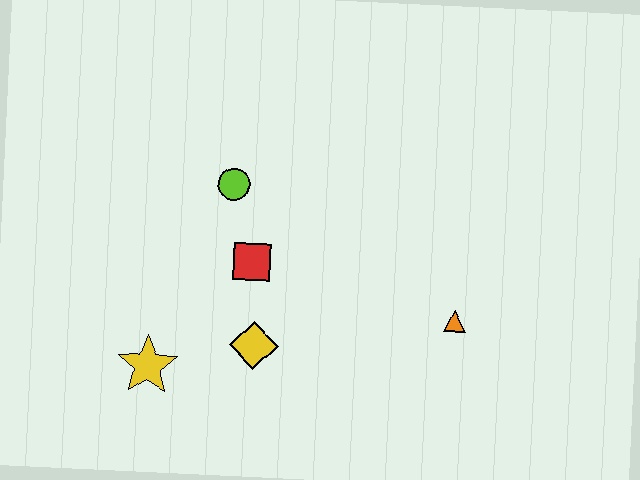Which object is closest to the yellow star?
The yellow diamond is closest to the yellow star.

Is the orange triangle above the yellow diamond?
Yes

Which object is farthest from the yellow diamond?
The orange triangle is farthest from the yellow diamond.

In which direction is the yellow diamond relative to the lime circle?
The yellow diamond is below the lime circle.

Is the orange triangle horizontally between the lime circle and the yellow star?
No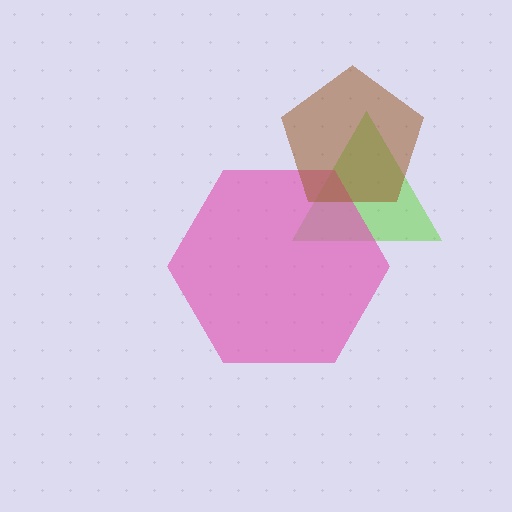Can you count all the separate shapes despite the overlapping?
Yes, there are 3 separate shapes.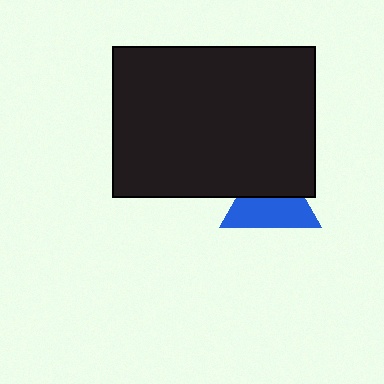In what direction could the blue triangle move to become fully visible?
The blue triangle could move down. That would shift it out from behind the black rectangle entirely.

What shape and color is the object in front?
The object in front is a black rectangle.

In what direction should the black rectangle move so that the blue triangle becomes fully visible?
The black rectangle should move up. That is the shortest direction to clear the overlap and leave the blue triangle fully visible.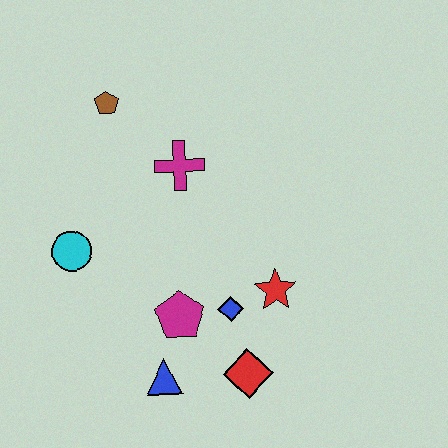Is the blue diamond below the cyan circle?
Yes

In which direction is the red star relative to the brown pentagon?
The red star is below the brown pentagon.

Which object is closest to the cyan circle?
The magenta pentagon is closest to the cyan circle.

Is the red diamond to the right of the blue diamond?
Yes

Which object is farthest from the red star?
The brown pentagon is farthest from the red star.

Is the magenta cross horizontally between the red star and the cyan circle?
Yes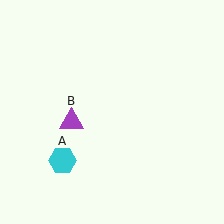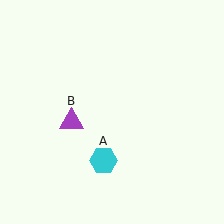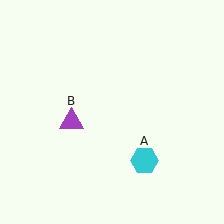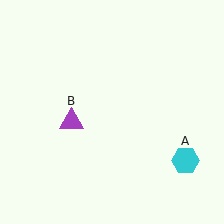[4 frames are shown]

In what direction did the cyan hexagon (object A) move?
The cyan hexagon (object A) moved right.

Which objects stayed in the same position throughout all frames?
Purple triangle (object B) remained stationary.